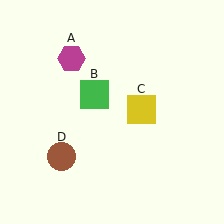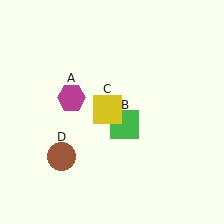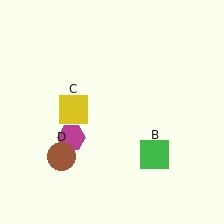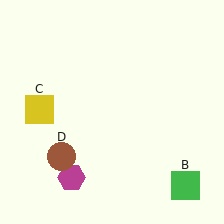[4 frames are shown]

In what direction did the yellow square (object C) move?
The yellow square (object C) moved left.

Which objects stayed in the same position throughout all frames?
Brown circle (object D) remained stationary.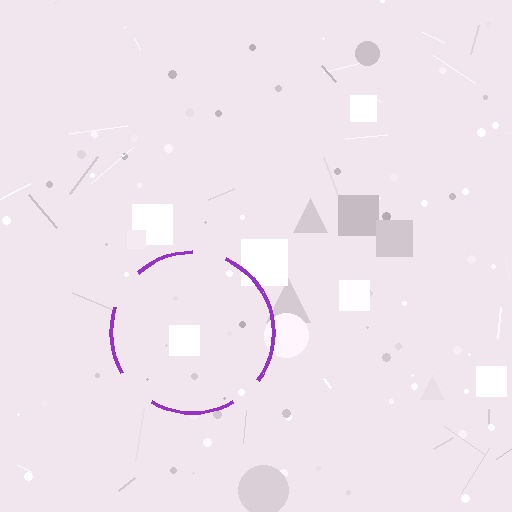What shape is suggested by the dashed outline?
The dashed outline suggests a circle.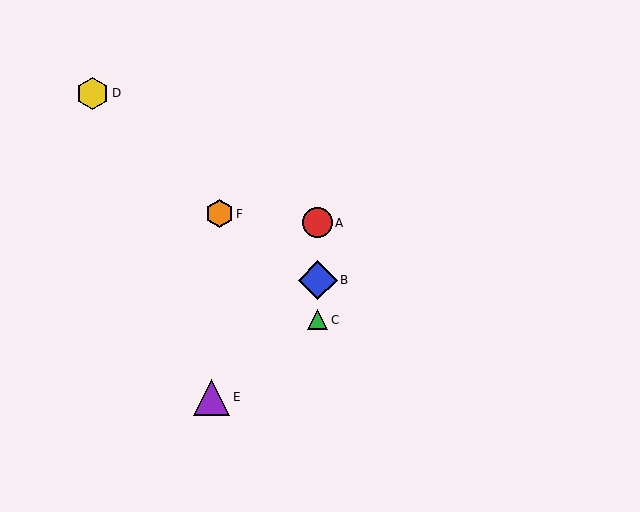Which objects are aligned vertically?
Objects A, B, C are aligned vertically.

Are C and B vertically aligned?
Yes, both are at x≈318.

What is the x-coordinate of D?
Object D is at x≈93.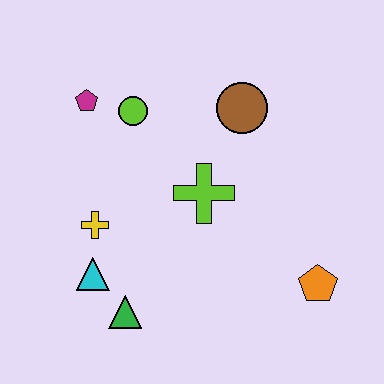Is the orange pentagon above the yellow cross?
No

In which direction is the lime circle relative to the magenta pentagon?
The lime circle is to the right of the magenta pentagon.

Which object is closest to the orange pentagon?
The lime cross is closest to the orange pentagon.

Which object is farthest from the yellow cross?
The orange pentagon is farthest from the yellow cross.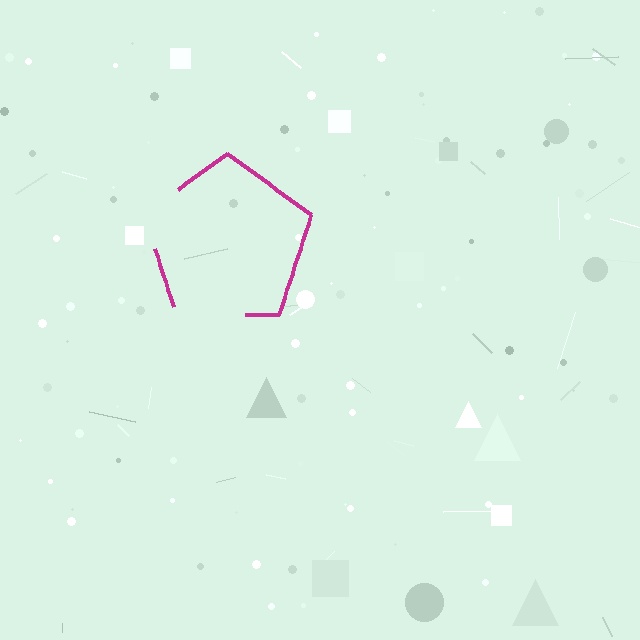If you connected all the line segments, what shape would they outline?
They would outline a pentagon.